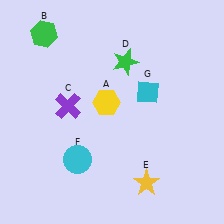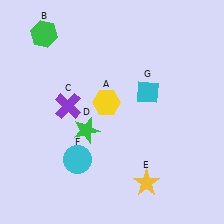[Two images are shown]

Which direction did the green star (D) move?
The green star (D) moved down.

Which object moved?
The green star (D) moved down.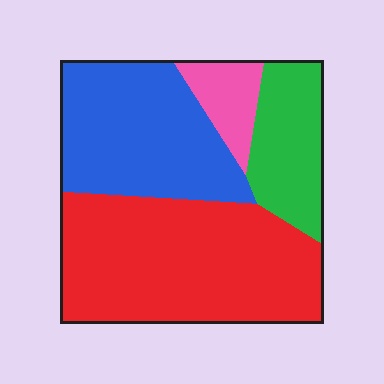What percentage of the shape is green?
Green covers about 15% of the shape.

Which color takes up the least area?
Pink, at roughly 10%.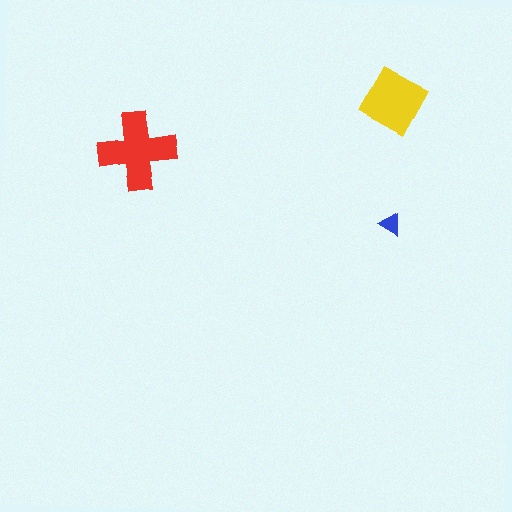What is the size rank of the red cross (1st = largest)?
1st.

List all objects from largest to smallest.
The red cross, the yellow diamond, the blue triangle.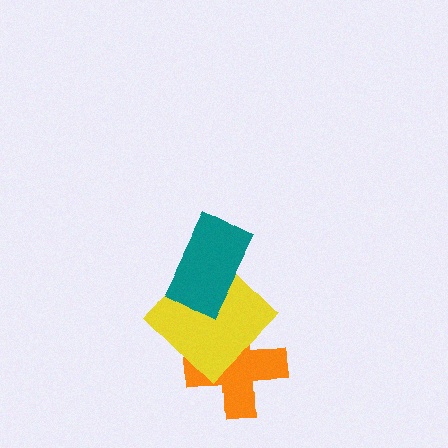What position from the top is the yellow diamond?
The yellow diamond is 2nd from the top.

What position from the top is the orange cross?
The orange cross is 3rd from the top.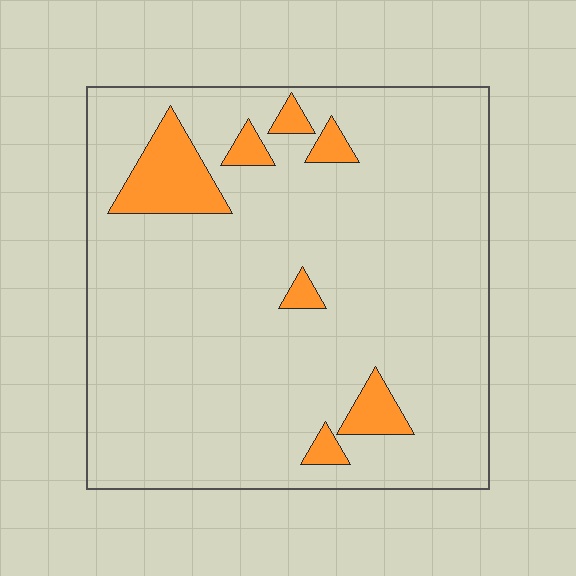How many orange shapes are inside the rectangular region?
7.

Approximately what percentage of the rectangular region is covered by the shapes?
Approximately 10%.